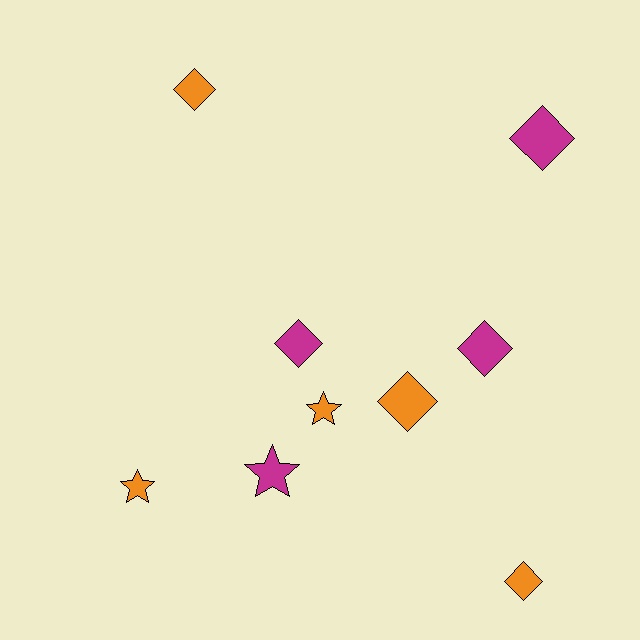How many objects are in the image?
There are 9 objects.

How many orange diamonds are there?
There are 3 orange diamonds.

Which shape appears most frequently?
Diamond, with 6 objects.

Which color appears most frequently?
Orange, with 5 objects.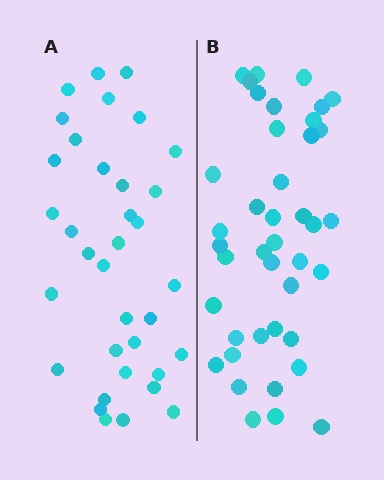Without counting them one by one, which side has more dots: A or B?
Region B (the right region) has more dots.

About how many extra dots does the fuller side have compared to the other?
Region B has about 6 more dots than region A.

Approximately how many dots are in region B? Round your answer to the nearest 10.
About 40 dots. (The exact count is 41, which rounds to 40.)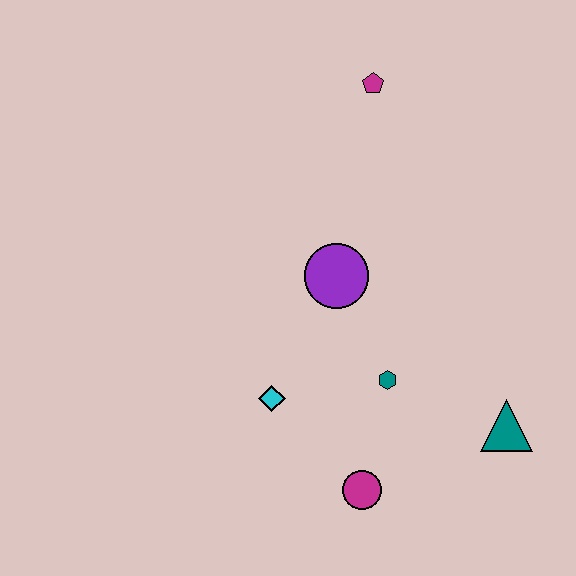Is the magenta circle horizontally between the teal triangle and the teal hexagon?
No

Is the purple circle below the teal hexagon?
No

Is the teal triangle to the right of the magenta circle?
Yes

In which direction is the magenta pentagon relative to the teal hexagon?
The magenta pentagon is above the teal hexagon.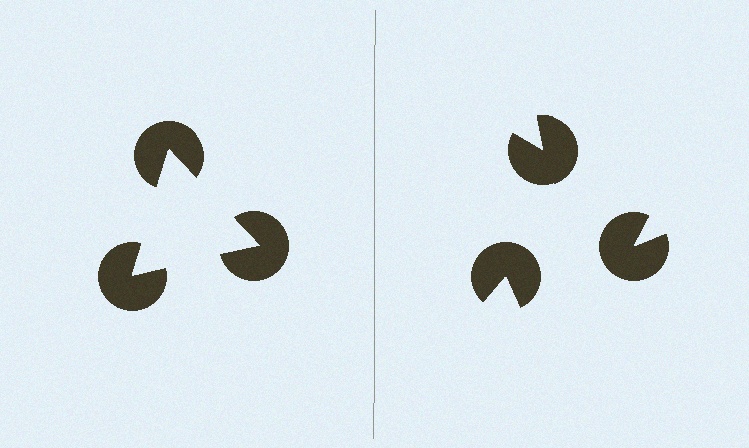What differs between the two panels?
The pac-man discs are positioned identically on both sides; only the wedge orientations differ. On the left they align to a triangle; on the right they are misaligned.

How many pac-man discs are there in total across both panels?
6 — 3 on each side.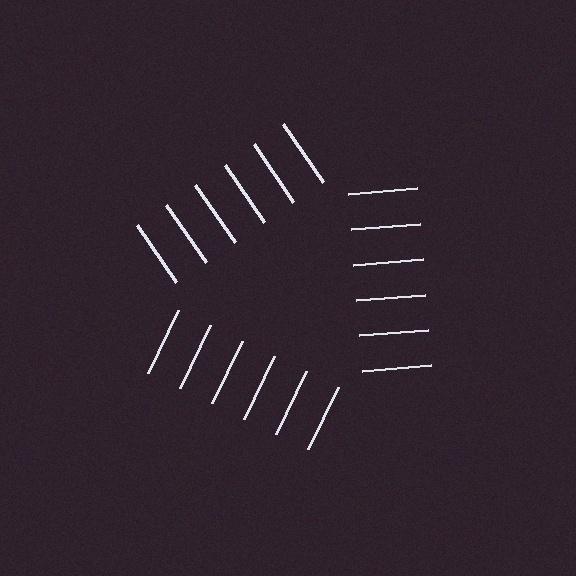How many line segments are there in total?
18 — 6 along each of the 3 edges.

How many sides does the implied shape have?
3 sides — the line-ends trace a triangle.